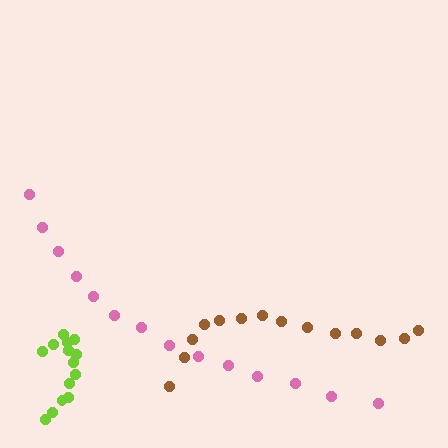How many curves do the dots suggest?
There are 3 distinct paths.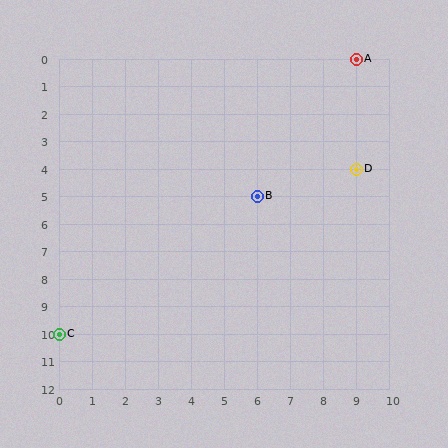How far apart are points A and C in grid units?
Points A and C are 9 columns and 10 rows apart (about 13.5 grid units diagonally).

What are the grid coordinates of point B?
Point B is at grid coordinates (6, 5).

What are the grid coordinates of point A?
Point A is at grid coordinates (9, 0).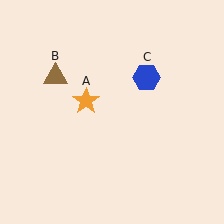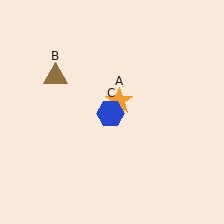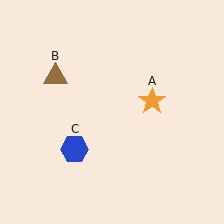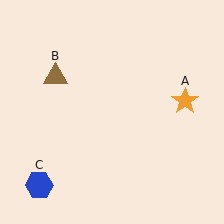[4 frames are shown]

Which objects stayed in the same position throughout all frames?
Brown triangle (object B) remained stationary.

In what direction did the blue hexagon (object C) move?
The blue hexagon (object C) moved down and to the left.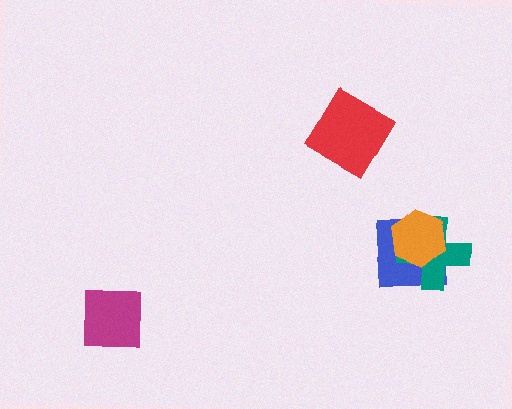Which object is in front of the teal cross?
The orange hexagon is in front of the teal cross.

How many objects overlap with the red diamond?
0 objects overlap with the red diamond.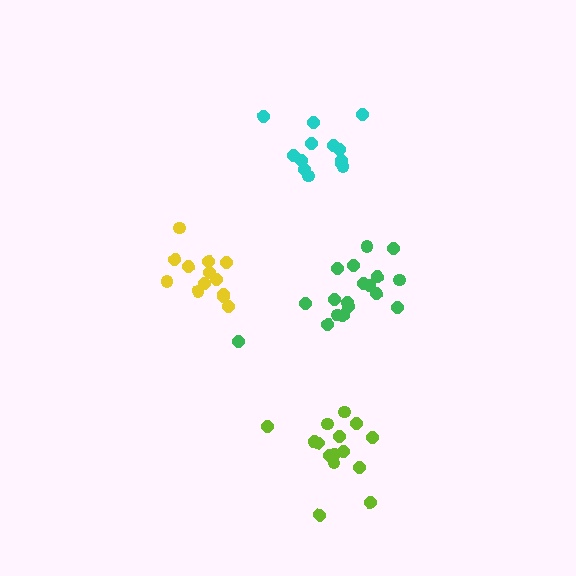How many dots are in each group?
Group 1: 18 dots, Group 2: 13 dots, Group 3: 13 dots, Group 4: 15 dots (59 total).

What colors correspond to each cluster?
The clusters are colored: green, cyan, yellow, lime.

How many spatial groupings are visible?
There are 4 spatial groupings.